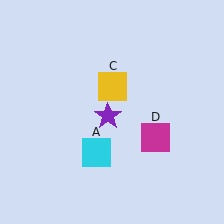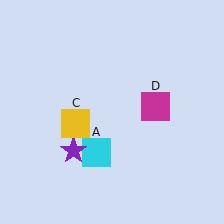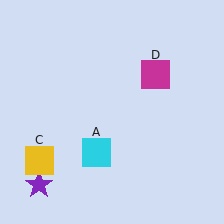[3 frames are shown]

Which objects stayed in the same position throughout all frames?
Cyan square (object A) remained stationary.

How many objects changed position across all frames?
3 objects changed position: purple star (object B), yellow square (object C), magenta square (object D).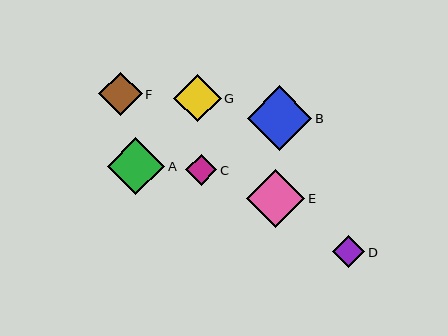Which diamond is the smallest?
Diamond C is the smallest with a size of approximately 31 pixels.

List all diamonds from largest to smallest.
From largest to smallest: B, E, A, G, F, D, C.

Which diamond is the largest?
Diamond B is the largest with a size of approximately 65 pixels.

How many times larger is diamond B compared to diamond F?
Diamond B is approximately 1.5 times the size of diamond F.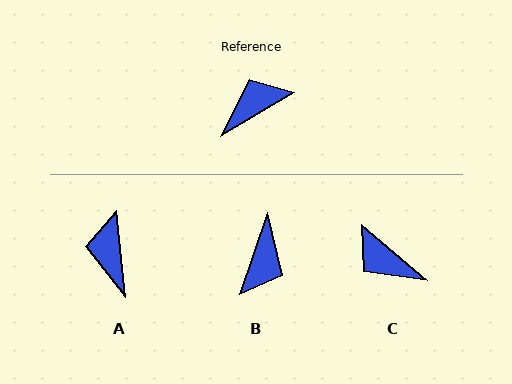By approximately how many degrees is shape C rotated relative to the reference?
Approximately 109 degrees counter-clockwise.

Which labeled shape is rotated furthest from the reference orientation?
B, about 140 degrees away.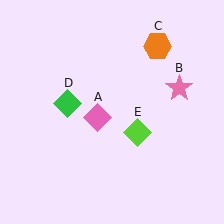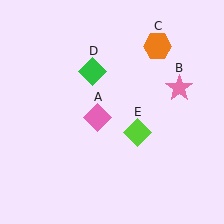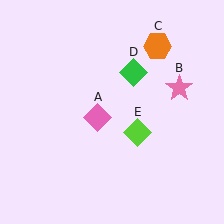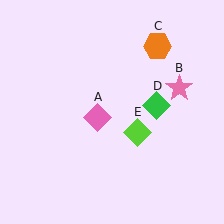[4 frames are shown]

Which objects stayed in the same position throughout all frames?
Pink diamond (object A) and pink star (object B) and orange hexagon (object C) and lime diamond (object E) remained stationary.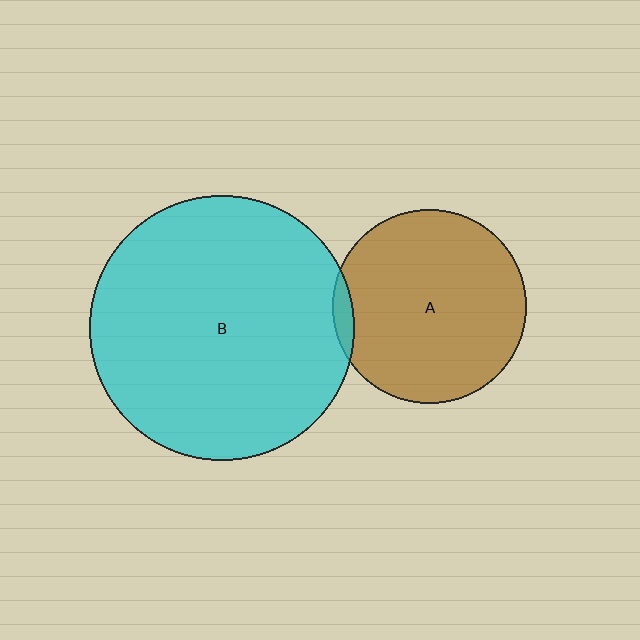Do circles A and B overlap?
Yes.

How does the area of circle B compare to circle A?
Approximately 1.9 times.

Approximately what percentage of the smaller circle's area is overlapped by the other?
Approximately 5%.